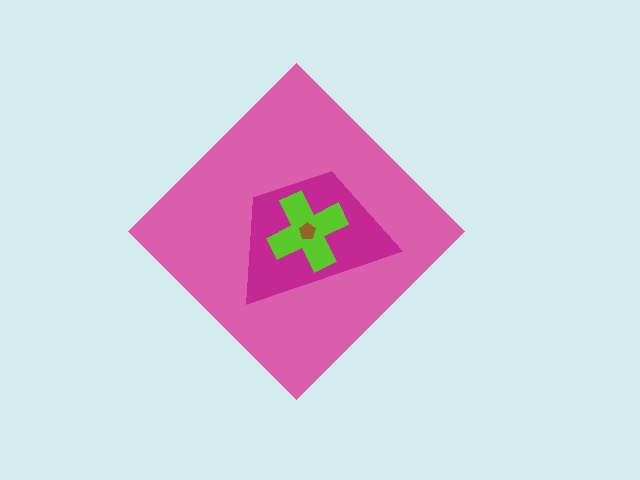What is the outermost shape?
The pink diamond.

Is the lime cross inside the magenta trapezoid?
Yes.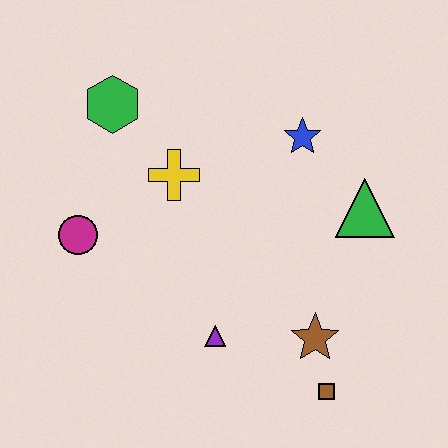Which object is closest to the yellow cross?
The green hexagon is closest to the yellow cross.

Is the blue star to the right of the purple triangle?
Yes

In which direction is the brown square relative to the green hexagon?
The brown square is below the green hexagon.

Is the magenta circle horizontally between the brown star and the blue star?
No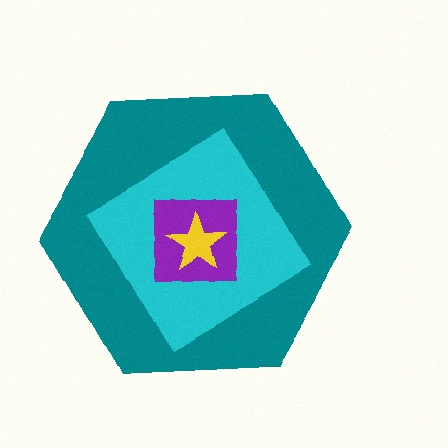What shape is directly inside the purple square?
The yellow star.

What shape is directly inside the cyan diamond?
The purple square.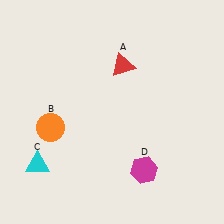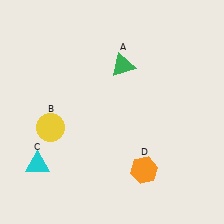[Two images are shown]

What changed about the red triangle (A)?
In Image 1, A is red. In Image 2, it changed to green.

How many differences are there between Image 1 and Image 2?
There are 3 differences between the two images.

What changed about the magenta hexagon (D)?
In Image 1, D is magenta. In Image 2, it changed to orange.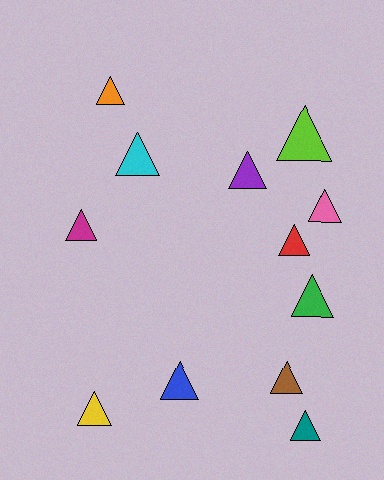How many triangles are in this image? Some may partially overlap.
There are 12 triangles.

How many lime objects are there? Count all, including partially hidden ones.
There is 1 lime object.